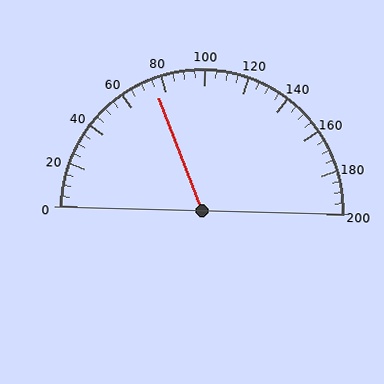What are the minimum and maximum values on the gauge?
The gauge ranges from 0 to 200.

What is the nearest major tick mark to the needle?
The nearest major tick mark is 80.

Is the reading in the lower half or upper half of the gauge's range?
The reading is in the lower half of the range (0 to 200).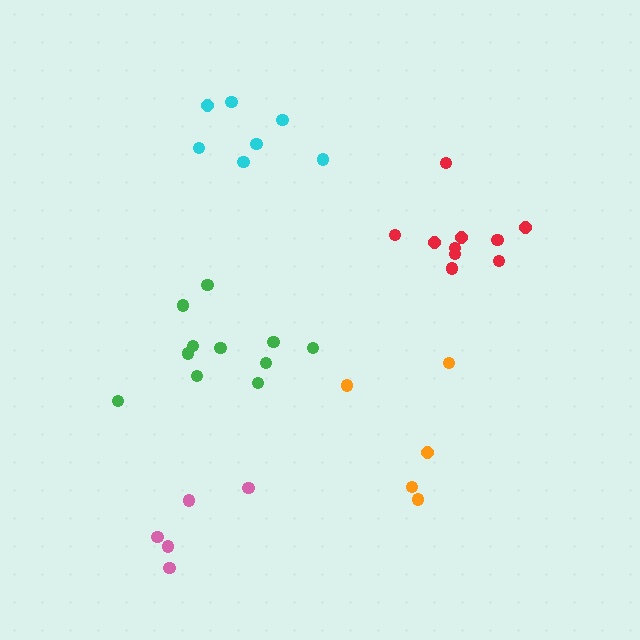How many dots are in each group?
Group 1: 11 dots, Group 2: 10 dots, Group 3: 5 dots, Group 4: 5 dots, Group 5: 7 dots (38 total).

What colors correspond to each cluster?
The clusters are colored: green, red, orange, pink, cyan.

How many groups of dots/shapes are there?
There are 5 groups.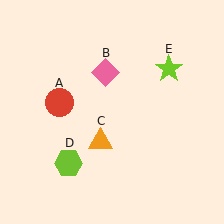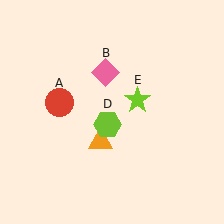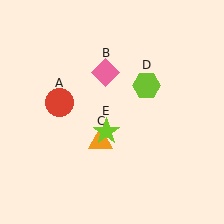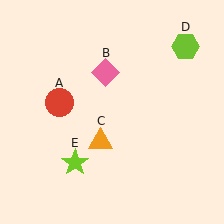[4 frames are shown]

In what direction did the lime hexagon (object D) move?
The lime hexagon (object D) moved up and to the right.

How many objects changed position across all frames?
2 objects changed position: lime hexagon (object D), lime star (object E).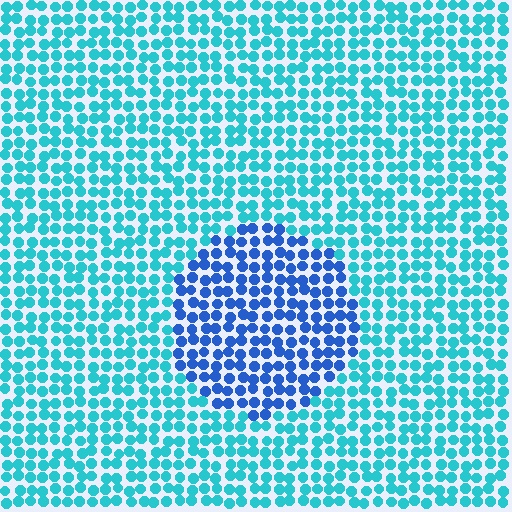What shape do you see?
I see a circle.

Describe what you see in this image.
The image is filled with small cyan elements in a uniform arrangement. A circle-shaped region is visible where the elements are tinted to a slightly different hue, forming a subtle color boundary.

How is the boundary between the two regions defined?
The boundary is defined purely by a slight shift in hue (about 38 degrees). Spacing, size, and orientation are identical on both sides.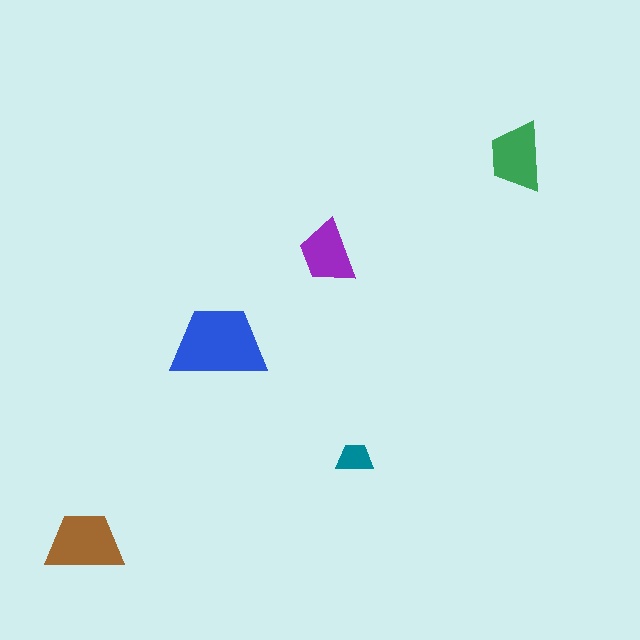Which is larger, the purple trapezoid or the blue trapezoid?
The blue one.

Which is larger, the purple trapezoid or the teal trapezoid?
The purple one.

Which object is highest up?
The green trapezoid is topmost.